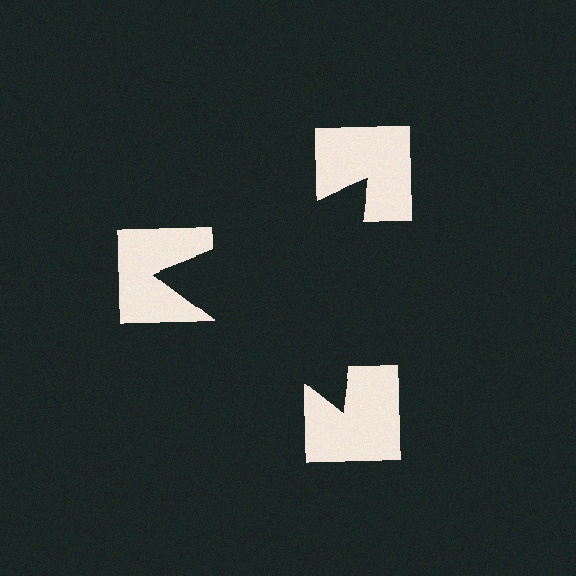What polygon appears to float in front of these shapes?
An illusory triangle — its edges are inferred from the aligned wedge cuts in the notched squares, not physically drawn.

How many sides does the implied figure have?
3 sides.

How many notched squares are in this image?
There are 3 — one at each vertex of the illusory triangle.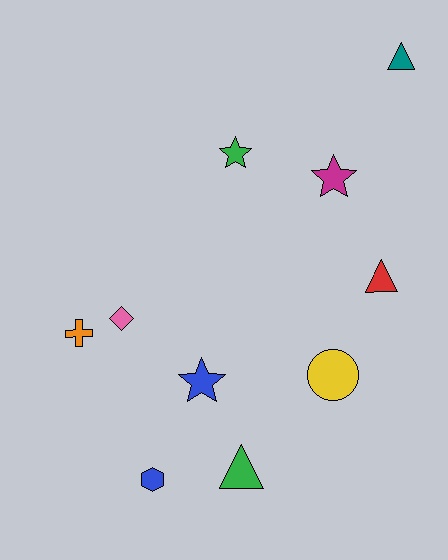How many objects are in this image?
There are 10 objects.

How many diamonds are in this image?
There is 1 diamond.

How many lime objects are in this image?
There are no lime objects.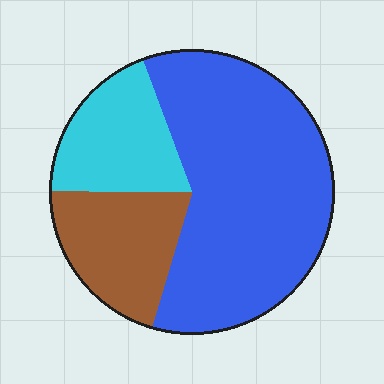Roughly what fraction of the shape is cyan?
Cyan covers roughly 20% of the shape.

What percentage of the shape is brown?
Brown takes up about one fifth (1/5) of the shape.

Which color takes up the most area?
Blue, at roughly 60%.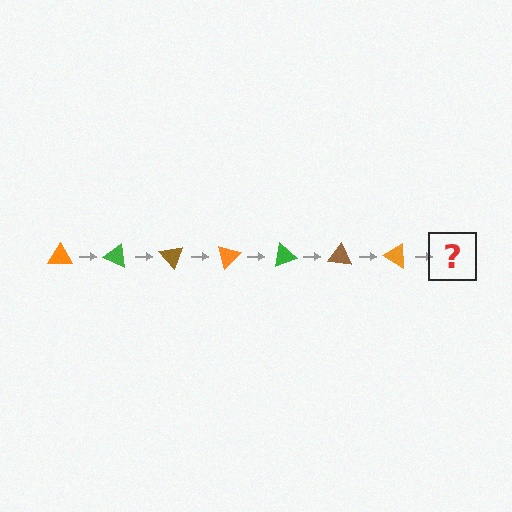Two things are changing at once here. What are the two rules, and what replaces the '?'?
The two rules are that it rotates 25 degrees each step and the color cycles through orange, green, and brown. The '?' should be a green triangle, rotated 175 degrees from the start.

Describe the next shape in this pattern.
It should be a green triangle, rotated 175 degrees from the start.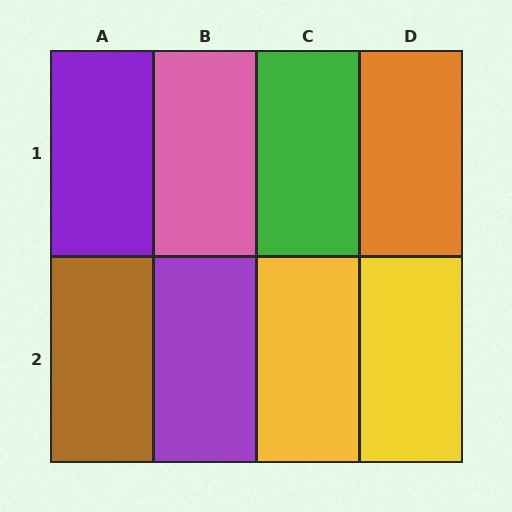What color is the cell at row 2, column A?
Brown.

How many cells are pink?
1 cell is pink.